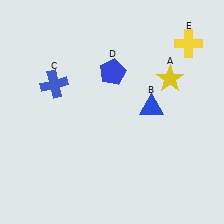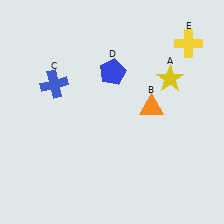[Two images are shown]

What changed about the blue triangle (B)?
In Image 1, B is blue. In Image 2, it changed to orange.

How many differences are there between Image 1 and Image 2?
There is 1 difference between the two images.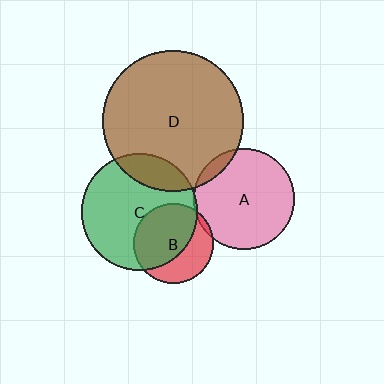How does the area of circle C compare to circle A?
Approximately 1.3 times.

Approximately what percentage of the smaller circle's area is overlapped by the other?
Approximately 10%.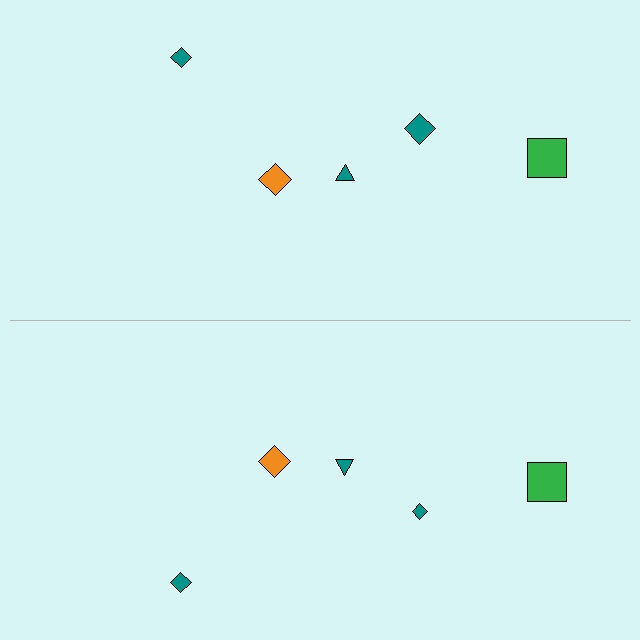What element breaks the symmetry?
The teal diamond on the bottom side has a different size than its mirror counterpart.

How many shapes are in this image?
There are 10 shapes in this image.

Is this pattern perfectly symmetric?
No, the pattern is not perfectly symmetric. The teal diamond on the bottom side has a different size than its mirror counterpart.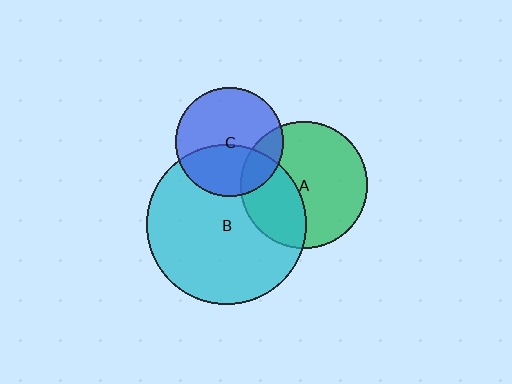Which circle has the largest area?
Circle B (cyan).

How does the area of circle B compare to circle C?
Approximately 2.2 times.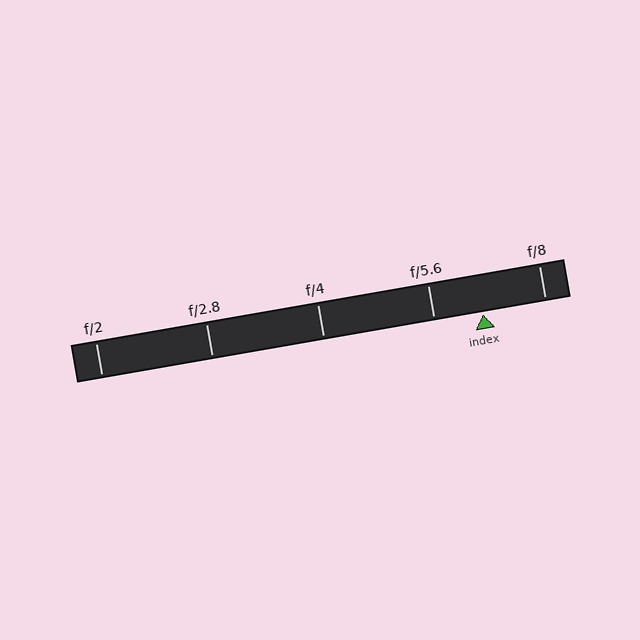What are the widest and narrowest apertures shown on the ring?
The widest aperture shown is f/2 and the narrowest is f/8.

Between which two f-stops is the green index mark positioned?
The index mark is between f/5.6 and f/8.